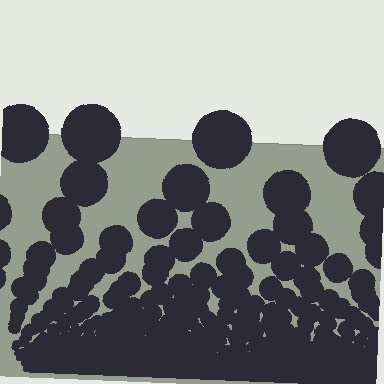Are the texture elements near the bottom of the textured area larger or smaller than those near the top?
Smaller. The gradient is inverted — elements near the bottom are smaller and denser.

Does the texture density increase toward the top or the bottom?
Density increases toward the bottom.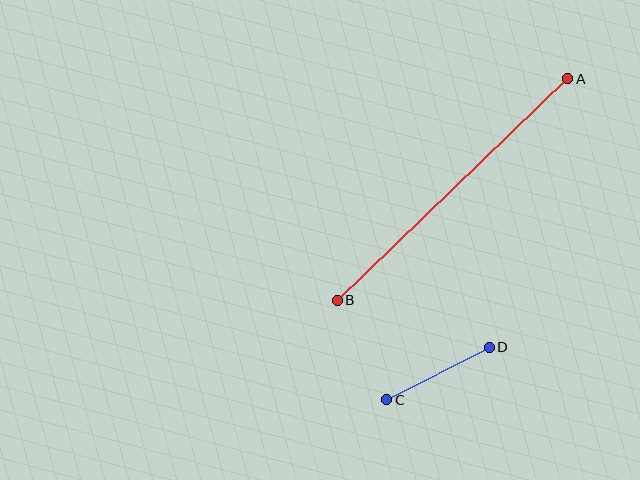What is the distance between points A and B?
The distance is approximately 319 pixels.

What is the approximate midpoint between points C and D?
The midpoint is at approximately (438, 374) pixels.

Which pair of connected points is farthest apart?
Points A and B are farthest apart.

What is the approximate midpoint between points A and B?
The midpoint is at approximately (453, 189) pixels.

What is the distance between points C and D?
The distance is approximately 115 pixels.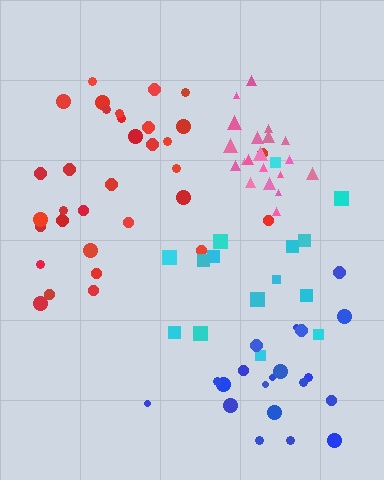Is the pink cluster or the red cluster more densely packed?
Pink.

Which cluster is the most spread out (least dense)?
Cyan.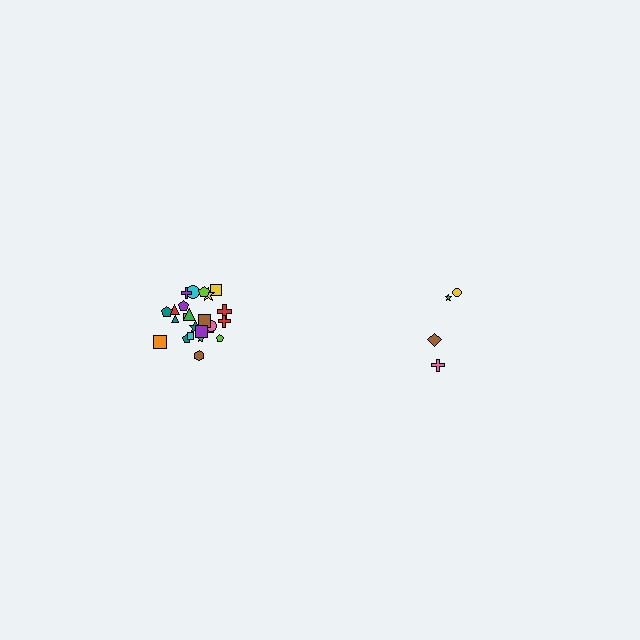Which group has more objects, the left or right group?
The left group.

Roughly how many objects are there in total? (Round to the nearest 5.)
Roughly 30 objects in total.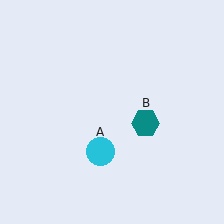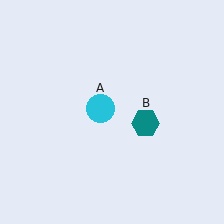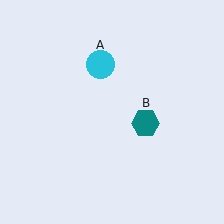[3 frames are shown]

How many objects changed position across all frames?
1 object changed position: cyan circle (object A).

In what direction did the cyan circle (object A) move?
The cyan circle (object A) moved up.